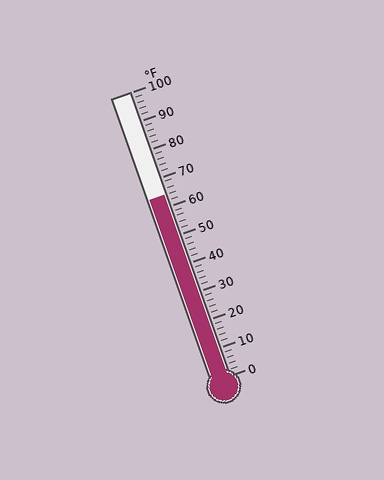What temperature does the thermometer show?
The thermometer shows approximately 64°F.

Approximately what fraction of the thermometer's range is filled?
The thermometer is filled to approximately 65% of its range.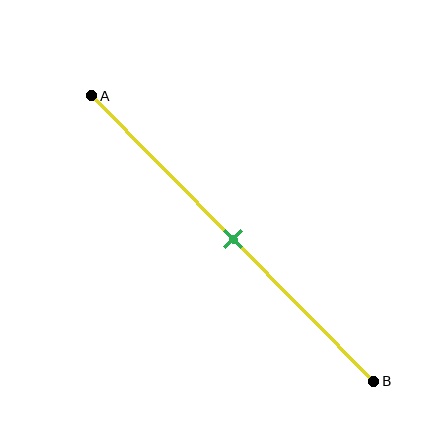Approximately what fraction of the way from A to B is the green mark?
The green mark is approximately 50% of the way from A to B.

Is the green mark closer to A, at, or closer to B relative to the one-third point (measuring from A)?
The green mark is closer to point B than the one-third point of segment AB.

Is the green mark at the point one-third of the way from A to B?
No, the mark is at about 50% from A, not at the 33% one-third point.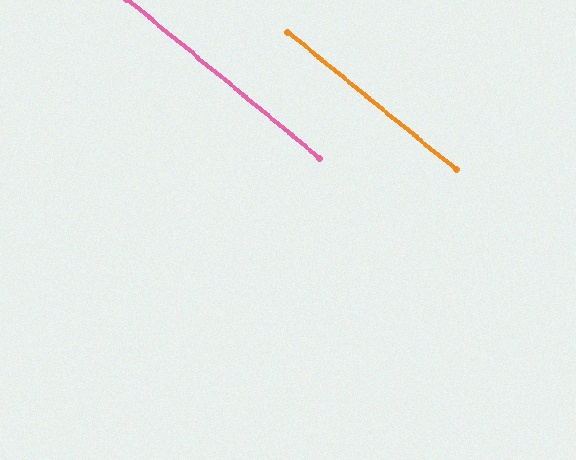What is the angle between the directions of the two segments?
Approximately 0 degrees.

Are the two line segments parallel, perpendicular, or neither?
Parallel — their directions differ by only 0.0°.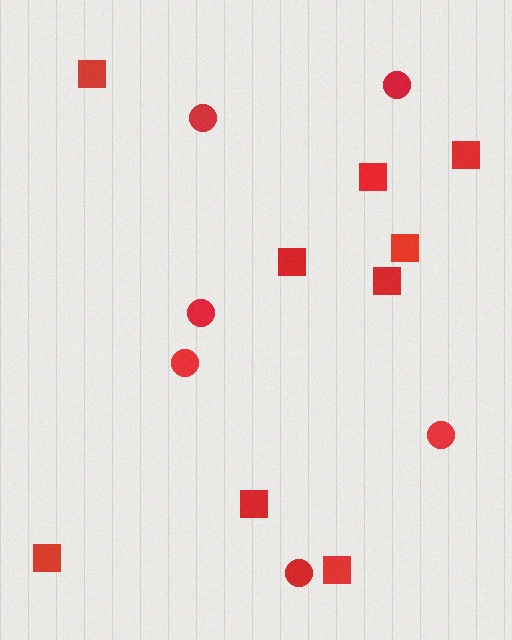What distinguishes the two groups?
There are 2 groups: one group of circles (6) and one group of squares (9).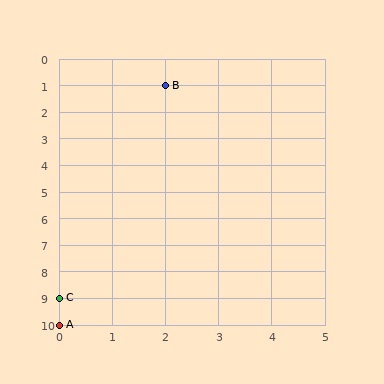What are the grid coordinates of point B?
Point B is at grid coordinates (2, 1).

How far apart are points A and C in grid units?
Points A and C are 1 row apart.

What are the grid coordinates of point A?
Point A is at grid coordinates (0, 10).